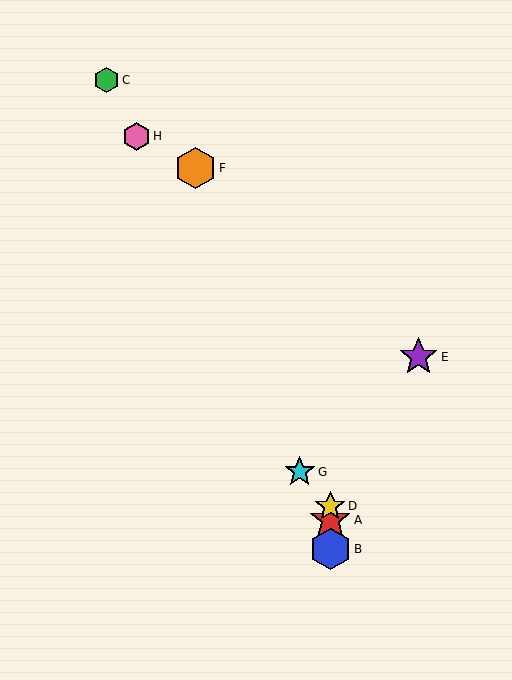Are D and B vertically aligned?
Yes, both are at x≈330.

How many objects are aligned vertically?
3 objects (A, B, D) are aligned vertically.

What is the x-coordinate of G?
Object G is at x≈300.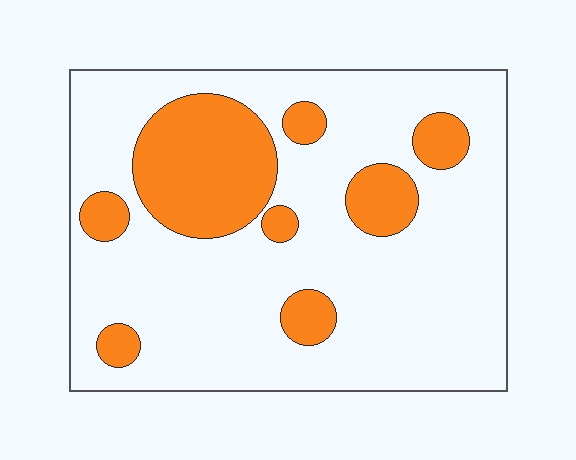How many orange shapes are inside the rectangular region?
8.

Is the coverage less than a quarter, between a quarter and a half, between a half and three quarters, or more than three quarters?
Less than a quarter.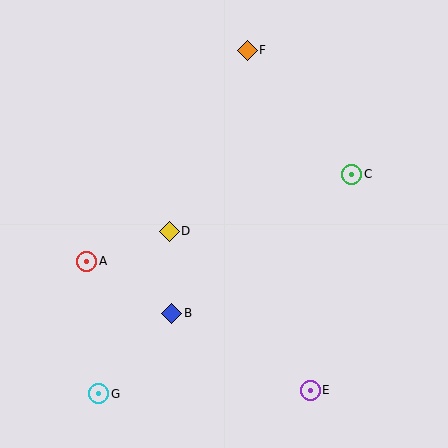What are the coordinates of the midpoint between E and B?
The midpoint between E and B is at (241, 352).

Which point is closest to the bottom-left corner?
Point G is closest to the bottom-left corner.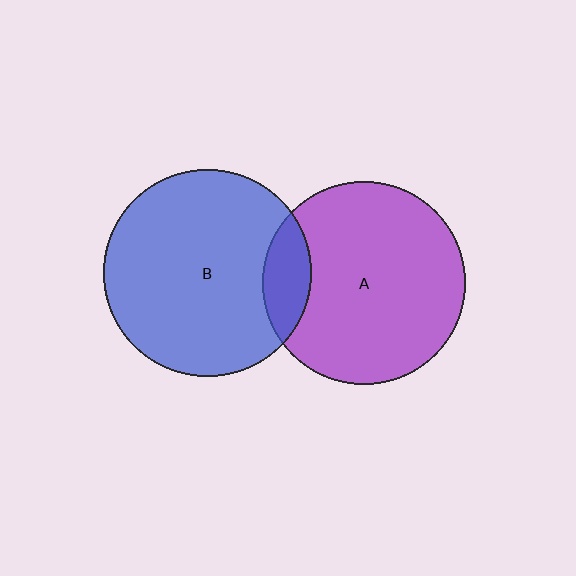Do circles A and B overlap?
Yes.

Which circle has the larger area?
Circle B (blue).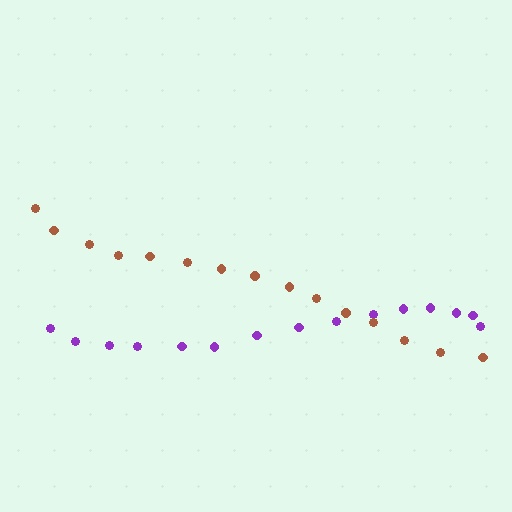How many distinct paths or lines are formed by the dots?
There are 2 distinct paths.